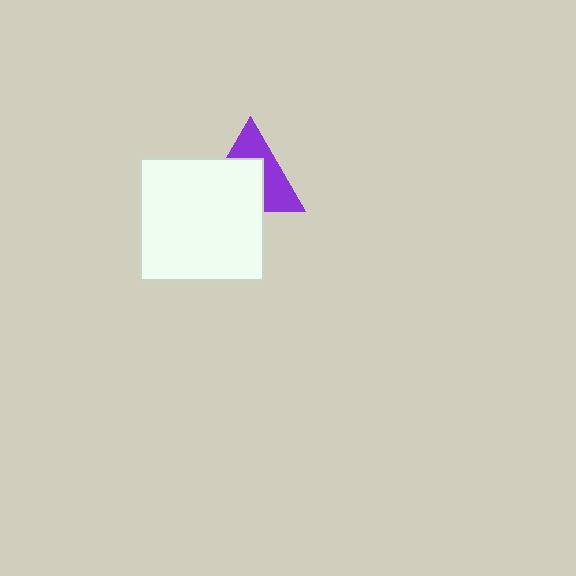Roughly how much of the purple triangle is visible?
About half of it is visible (roughly 46%).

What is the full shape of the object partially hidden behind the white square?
The partially hidden object is a purple triangle.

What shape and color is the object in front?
The object in front is a white square.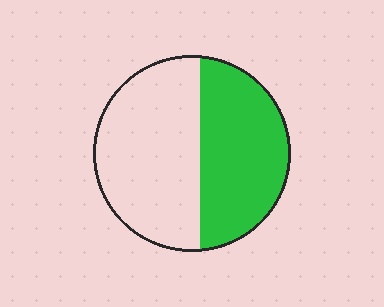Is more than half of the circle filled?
No.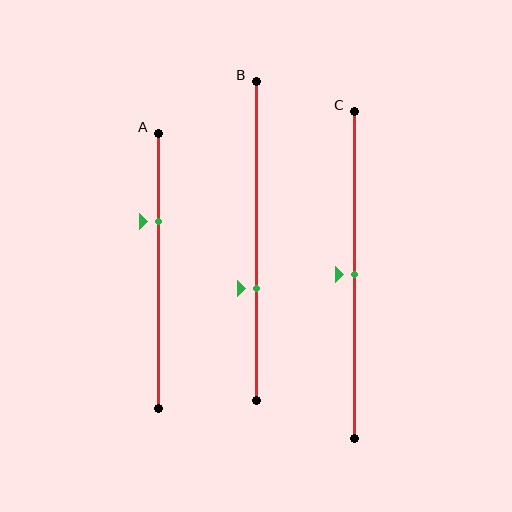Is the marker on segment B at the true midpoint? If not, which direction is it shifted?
No, the marker on segment B is shifted downward by about 15% of the segment length.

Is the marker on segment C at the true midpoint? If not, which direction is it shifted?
Yes, the marker on segment C is at the true midpoint.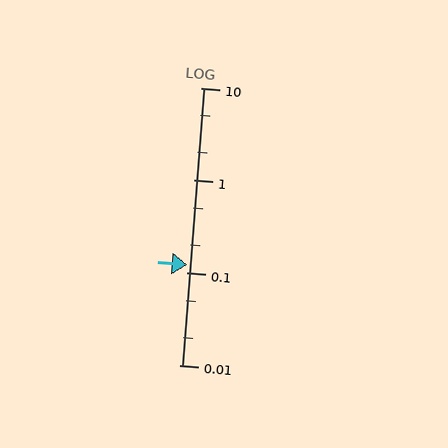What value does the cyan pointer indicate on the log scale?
The pointer indicates approximately 0.12.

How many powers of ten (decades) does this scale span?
The scale spans 3 decades, from 0.01 to 10.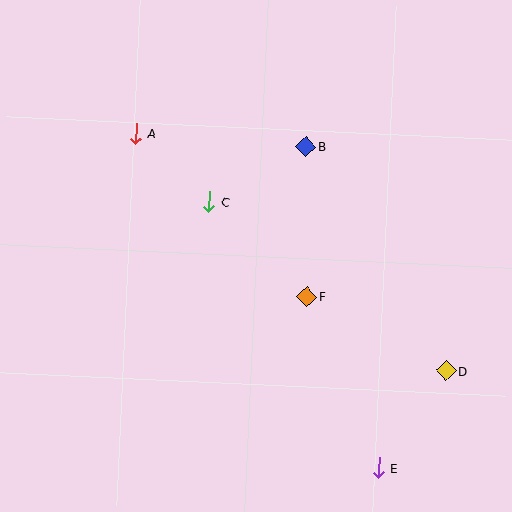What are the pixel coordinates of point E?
Point E is at (379, 468).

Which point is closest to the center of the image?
Point F at (307, 297) is closest to the center.